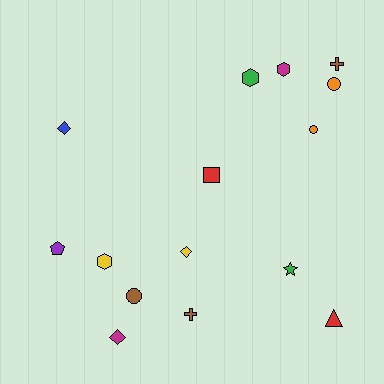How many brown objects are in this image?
There are 3 brown objects.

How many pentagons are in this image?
There is 1 pentagon.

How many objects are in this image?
There are 15 objects.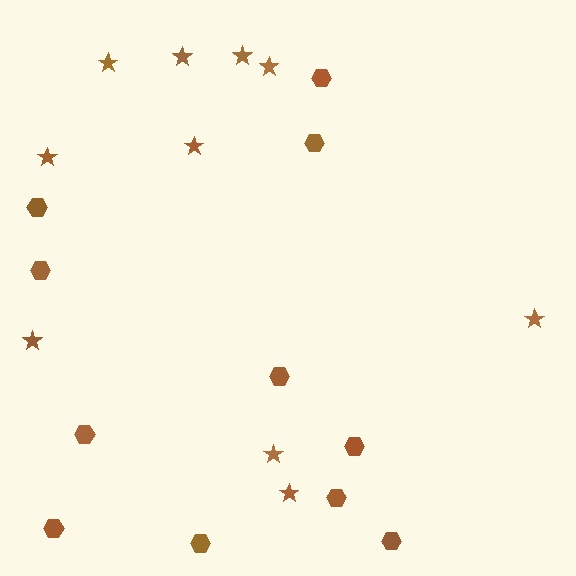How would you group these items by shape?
There are 2 groups: one group of stars (10) and one group of hexagons (11).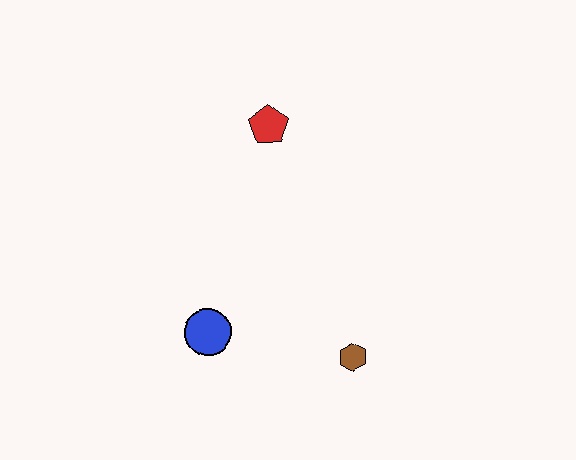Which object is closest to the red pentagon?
The blue circle is closest to the red pentagon.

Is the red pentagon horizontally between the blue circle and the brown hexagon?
Yes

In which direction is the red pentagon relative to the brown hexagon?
The red pentagon is above the brown hexagon.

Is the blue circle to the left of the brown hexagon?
Yes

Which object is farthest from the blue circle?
The red pentagon is farthest from the blue circle.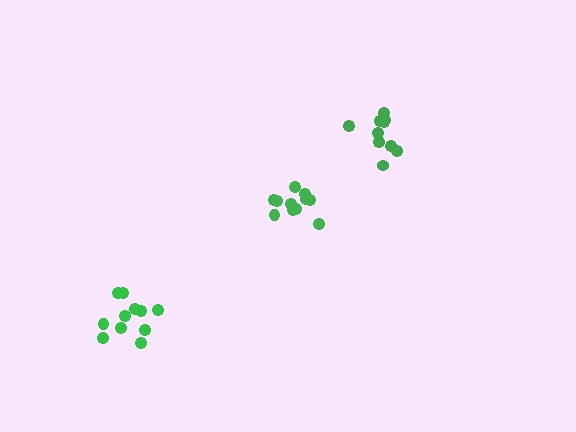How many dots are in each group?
Group 1: 11 dots, Group 2: 10 dots, Group 3: 11 dots (32 total).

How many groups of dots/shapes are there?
There are 3 groups.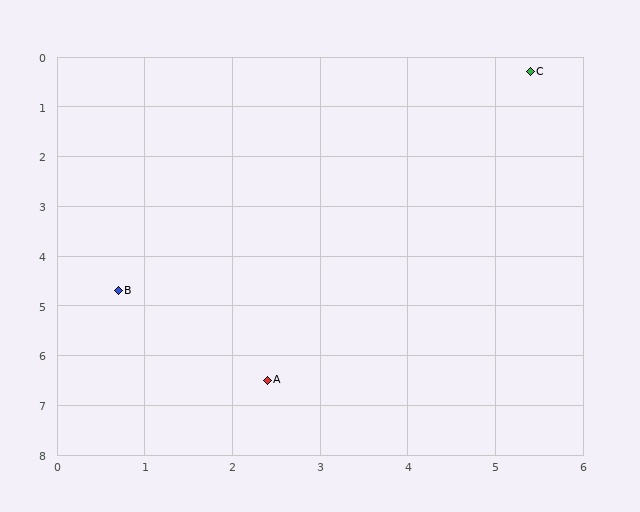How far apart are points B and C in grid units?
Points B and C are about 6.4 grid units apart.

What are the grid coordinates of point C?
Point C is at approximately (5.4, 0.3).